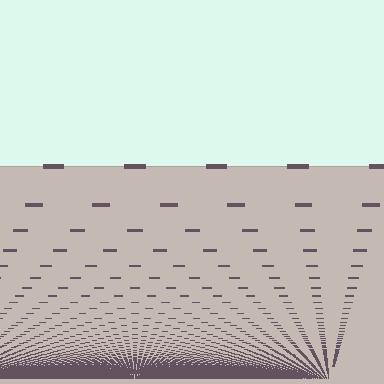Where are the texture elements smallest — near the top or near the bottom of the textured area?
Near the bottom.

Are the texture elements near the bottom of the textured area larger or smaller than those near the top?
Smaller. The gradient is inverted — elements near the bottom are smaller and denser.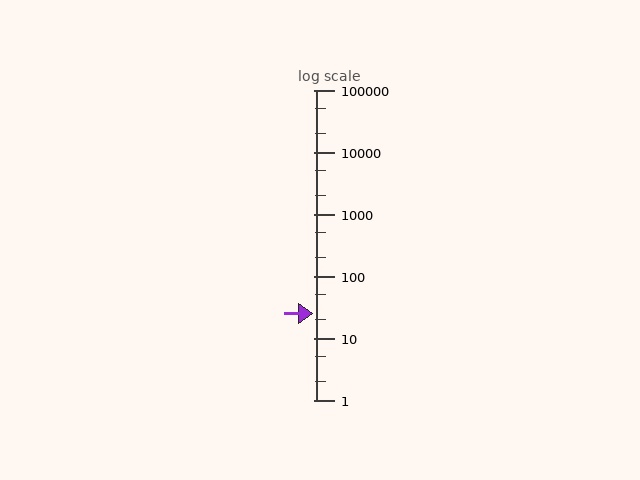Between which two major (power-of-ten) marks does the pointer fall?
The pointer is between 10 and 100.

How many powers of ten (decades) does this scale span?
The scale spans 5 decades, from 1 to 100000.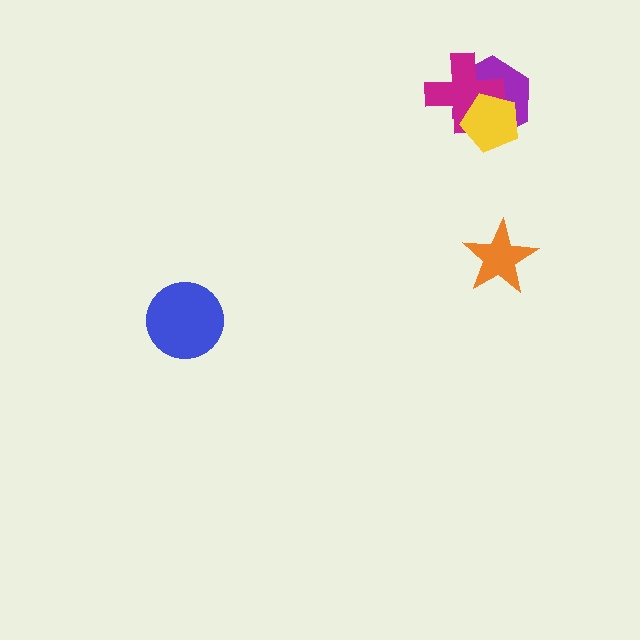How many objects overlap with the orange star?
0 objects overlap with the orange star.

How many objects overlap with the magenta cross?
2 objects overlap with the magenta cross.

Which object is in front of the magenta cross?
The yellow pentagon is in front of the magenta cross.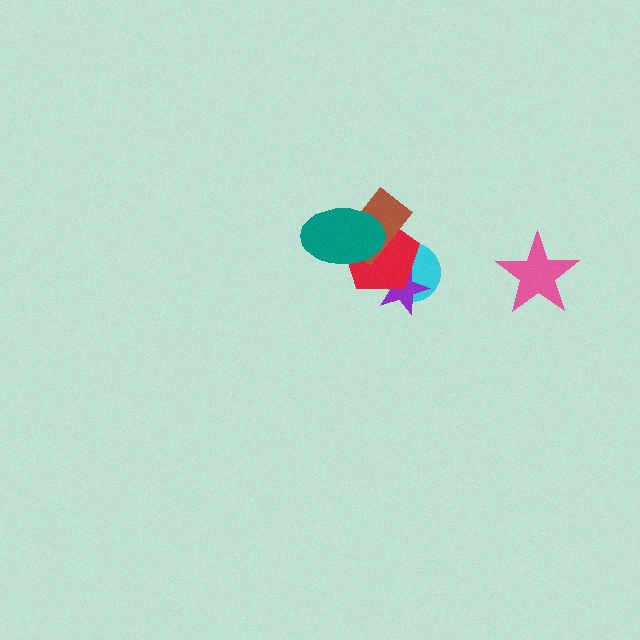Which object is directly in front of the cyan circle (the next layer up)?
The purple star is directly in front of the cyan circle.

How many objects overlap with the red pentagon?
4 objects overlap with the red pentagon.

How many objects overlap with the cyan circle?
2 objects overlap with the cyan circle.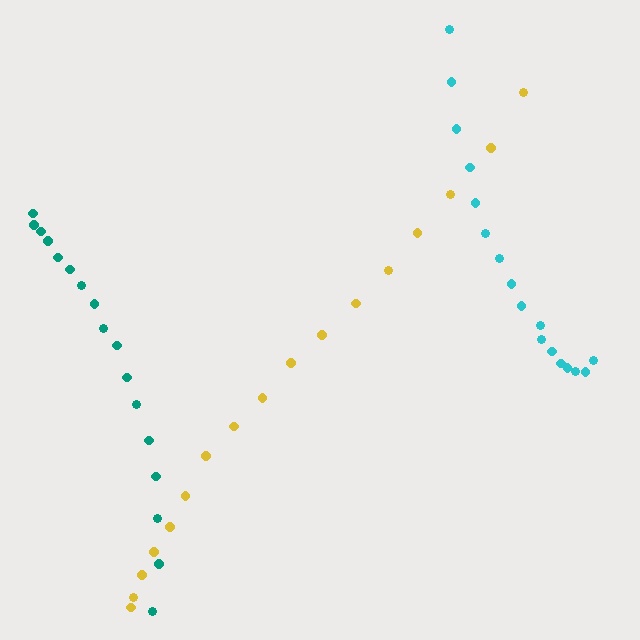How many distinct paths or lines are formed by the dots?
There are 3 distinct paths.